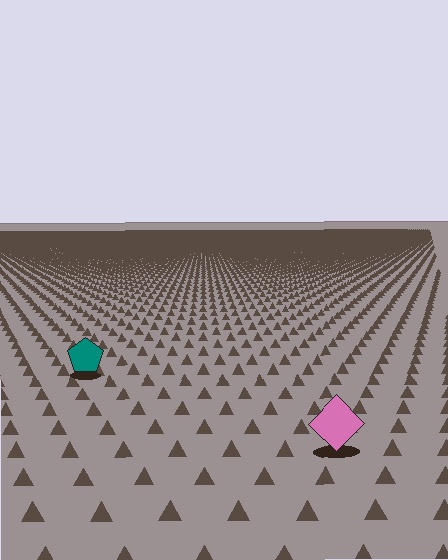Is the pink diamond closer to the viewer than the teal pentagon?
Yes. The pink diamond is closer — you can tell from the texture gradient: the ground texture is coarser near it.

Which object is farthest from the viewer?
The teal pentagon is farthest from the viewer. It appears smaller and the ground texture around it is denser.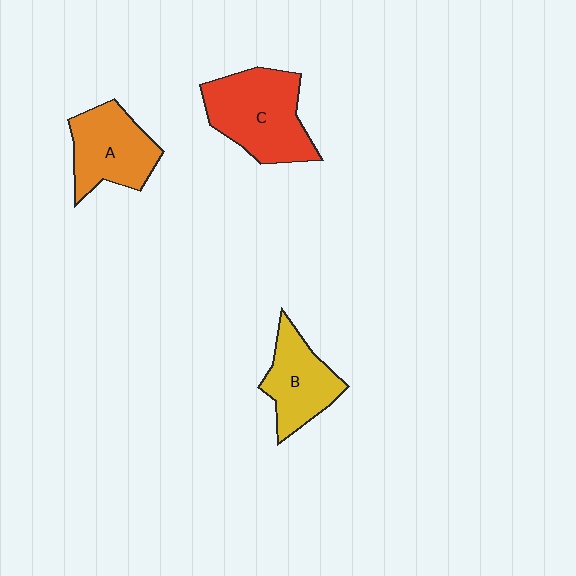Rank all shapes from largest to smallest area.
From largest to smallest: C (red), A (orange), B (yellow).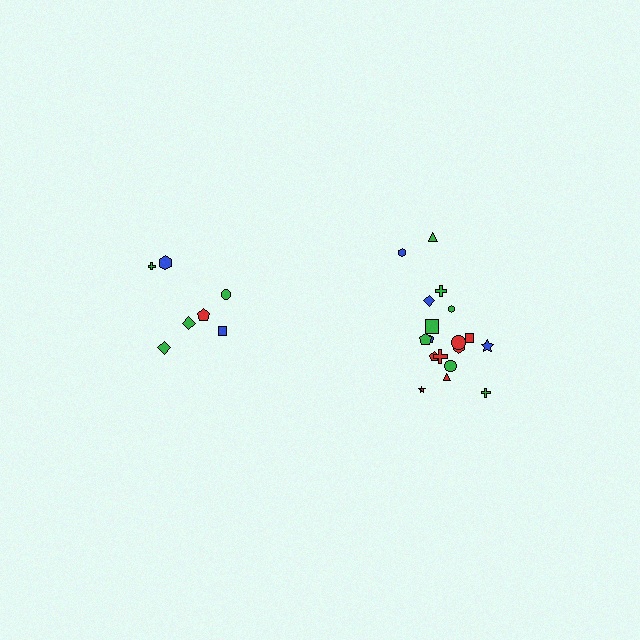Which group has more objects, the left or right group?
The right group.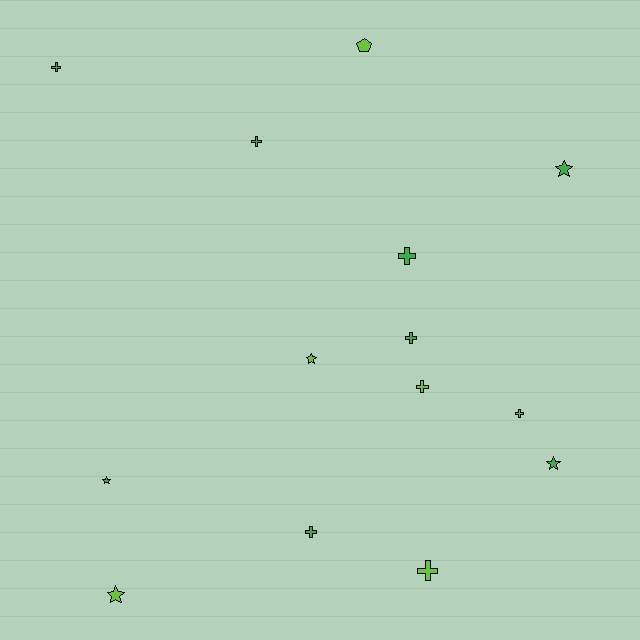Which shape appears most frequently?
Cross, with 8 objects.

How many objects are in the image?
There are 14 objects.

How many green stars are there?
There are 3 green stars.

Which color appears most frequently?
Green, with 8 objects.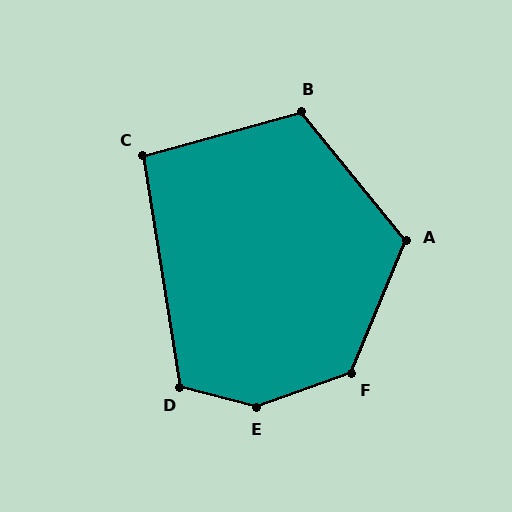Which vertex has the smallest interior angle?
C, at approximately 96 degrees.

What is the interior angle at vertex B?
Approximately 114 degrees (obtuse).